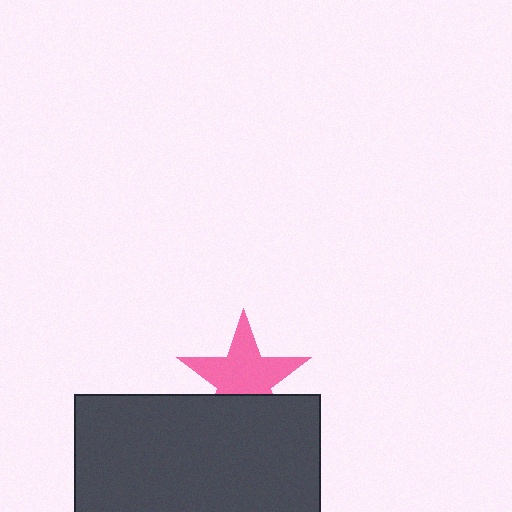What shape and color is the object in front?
The object in front is a dark gray rectangle.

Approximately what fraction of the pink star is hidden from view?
Roughly 31% of the pink star is hidden behind the dark gray rectangle.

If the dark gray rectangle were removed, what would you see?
You would see the complete pink star.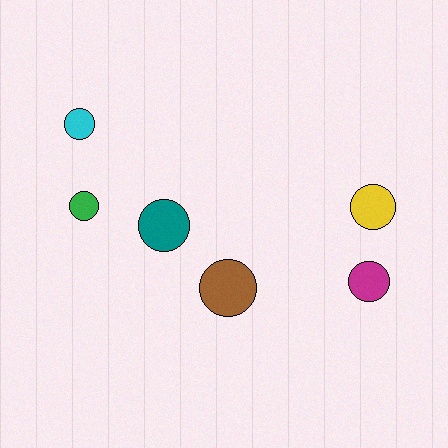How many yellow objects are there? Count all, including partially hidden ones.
There is 1 yellow object.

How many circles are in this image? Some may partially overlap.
There are 6 circles.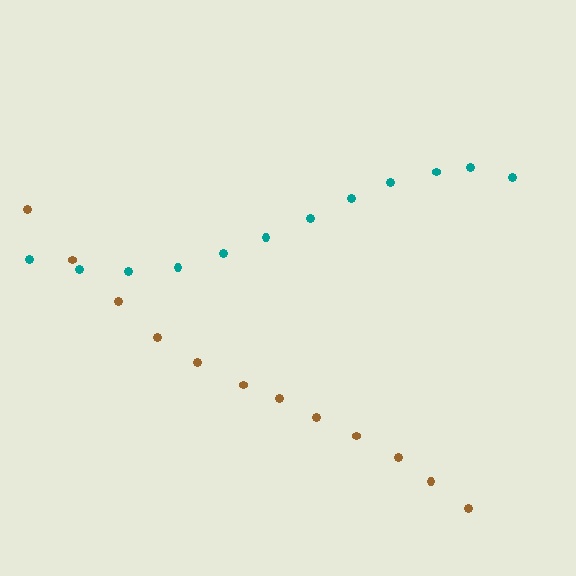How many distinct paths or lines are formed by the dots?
There are 2 distinct paths.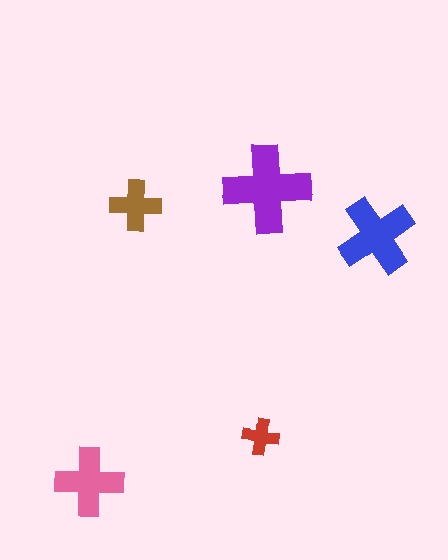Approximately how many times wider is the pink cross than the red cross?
About 2 times wider.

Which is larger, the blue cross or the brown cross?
The blue one.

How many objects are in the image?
There are 5 objects in the image.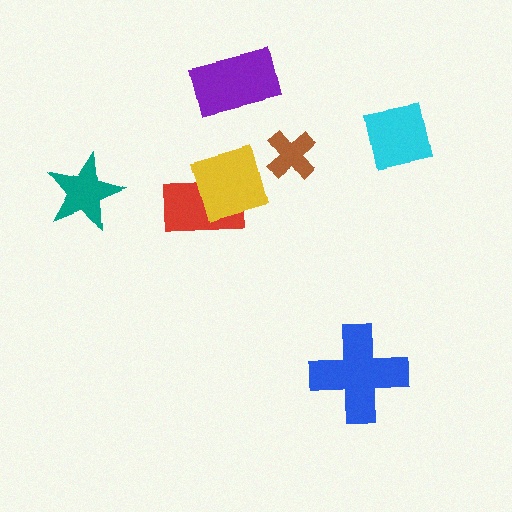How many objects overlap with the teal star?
0 objects overlap with the teal star.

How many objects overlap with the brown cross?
0 objects overlap with the brown cross.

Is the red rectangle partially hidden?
Yes, it is partially covered by another shape.